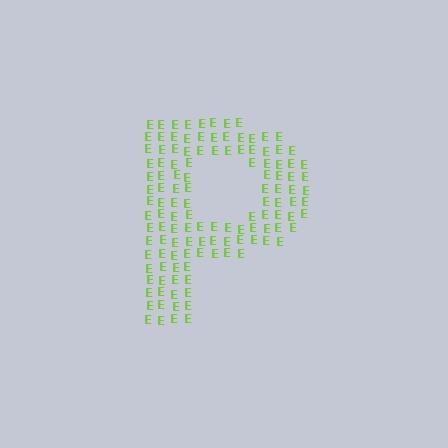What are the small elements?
The small elements are letter E's.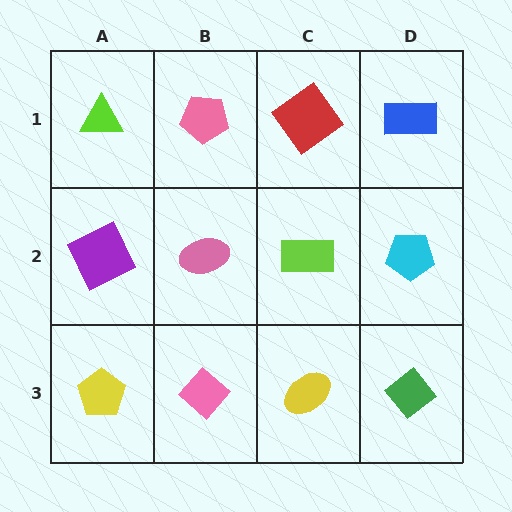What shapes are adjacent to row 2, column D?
A blue rectangle (row 1, column D), a green diamond (row 3, column D), a lime rectangle (row 2, column C).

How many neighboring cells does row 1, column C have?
3.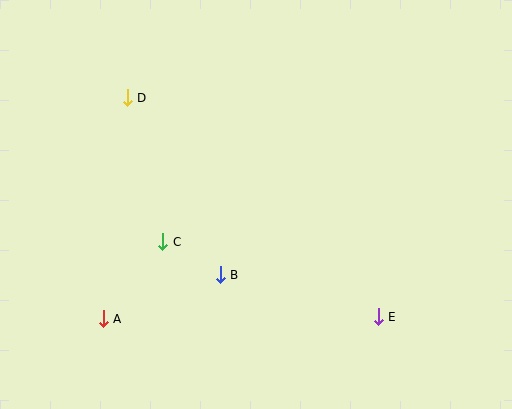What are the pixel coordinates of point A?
Point A is at (103, 319).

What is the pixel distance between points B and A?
The distance between B and A is 125 pixels.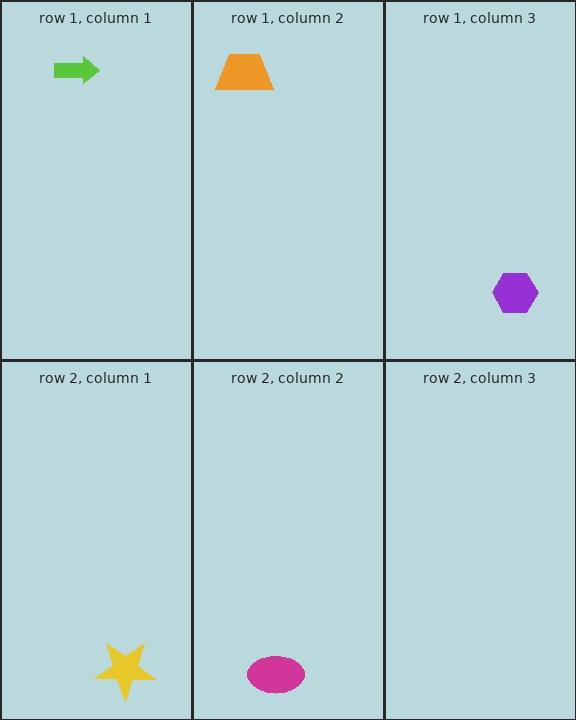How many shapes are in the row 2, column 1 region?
1.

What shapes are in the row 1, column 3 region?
The purple hexagon.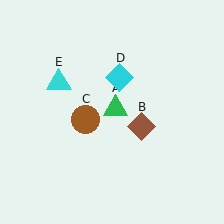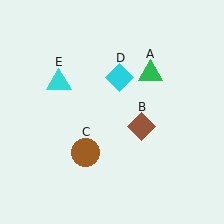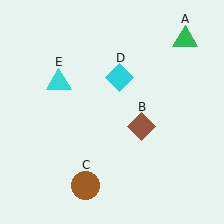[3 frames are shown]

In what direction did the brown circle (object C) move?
The brown circle (object C) moved down.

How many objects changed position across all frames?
2 objects changed position: green triangle (object A), brown circle (object C).